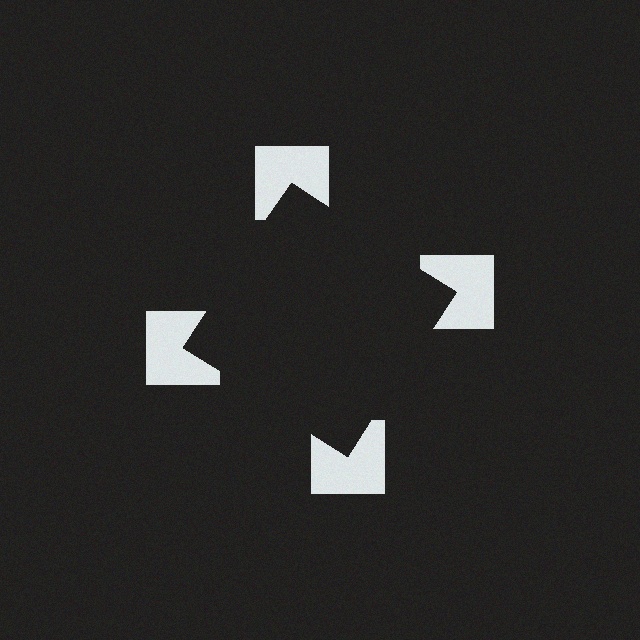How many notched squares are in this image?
There are 4 — one at each vertex of the illusory square.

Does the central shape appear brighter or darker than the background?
It typically appears slightly darker than the background, even though no actual brightness change is drawn.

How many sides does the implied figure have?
4 sides.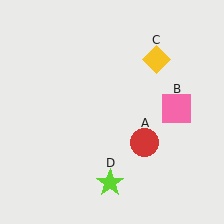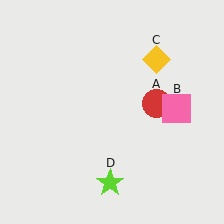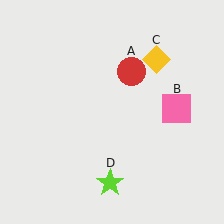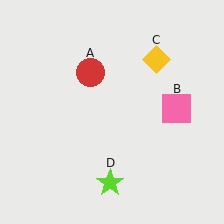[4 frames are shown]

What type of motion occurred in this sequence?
The red circle (object A) rotated counterclockwise around the center of the scene.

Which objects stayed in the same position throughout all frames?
Pink square (object B) and yellow diamond (object C) and lime star (object D) remained stationary.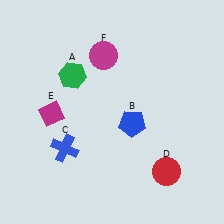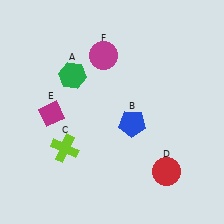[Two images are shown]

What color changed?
The cross (C) changed from blue in Image 1 to lime in Image 2.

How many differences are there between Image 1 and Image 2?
There is 1 difference between the two images.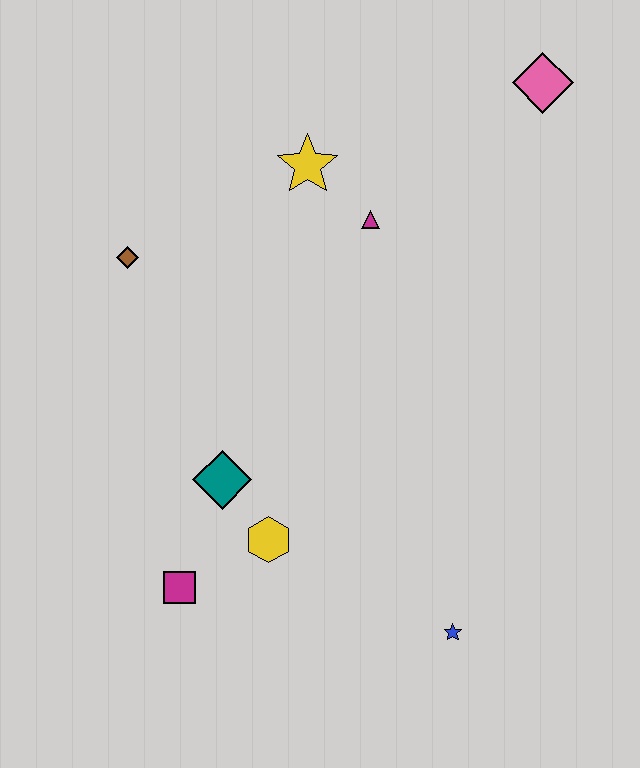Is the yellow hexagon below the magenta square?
No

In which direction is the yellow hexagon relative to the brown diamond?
The yellow hexagon is below the brown diamond.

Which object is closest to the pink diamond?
The magenta triangle is closest to the pink diamond.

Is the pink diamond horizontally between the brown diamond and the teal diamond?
No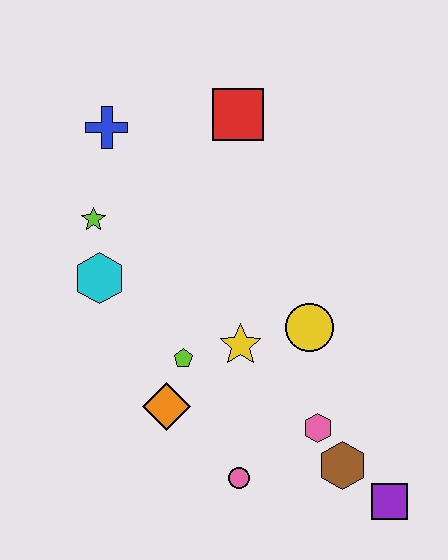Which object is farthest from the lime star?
The purple square is farthest from the lime star.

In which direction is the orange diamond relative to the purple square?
The orange diamond is to the left of the purple square.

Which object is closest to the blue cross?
The lime star is closest to the blue cross.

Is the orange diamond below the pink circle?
No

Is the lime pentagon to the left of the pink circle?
Yes